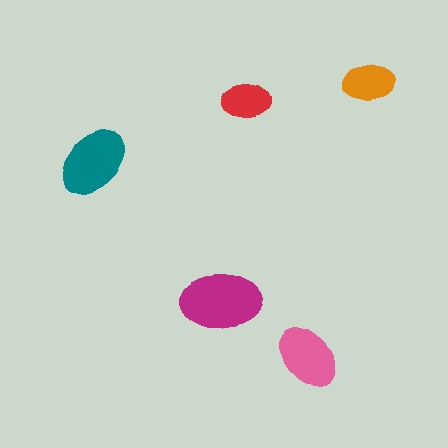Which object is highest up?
The orange ellipse is topmost.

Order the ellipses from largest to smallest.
the magenta one, the teal one, the pink one, the orange one, the red one.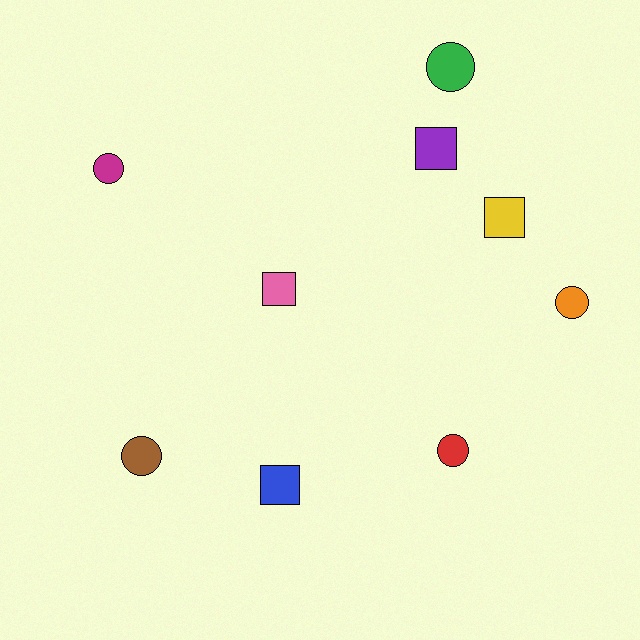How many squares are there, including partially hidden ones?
There are 4 squares.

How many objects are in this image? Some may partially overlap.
There are 9 objects.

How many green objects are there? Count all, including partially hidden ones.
There is 1 green object.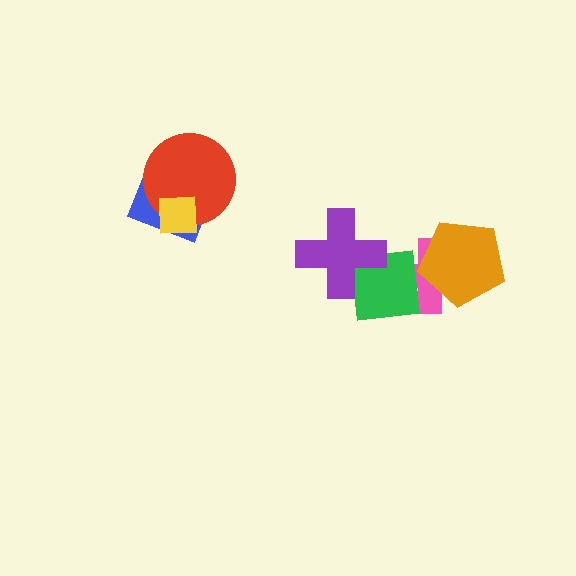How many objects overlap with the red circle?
2 objects overlap with the red circle.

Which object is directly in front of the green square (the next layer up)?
The orange pentagon is directly in front of the green square.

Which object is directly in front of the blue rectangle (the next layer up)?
The red circle is directly in front of the blue rectangle.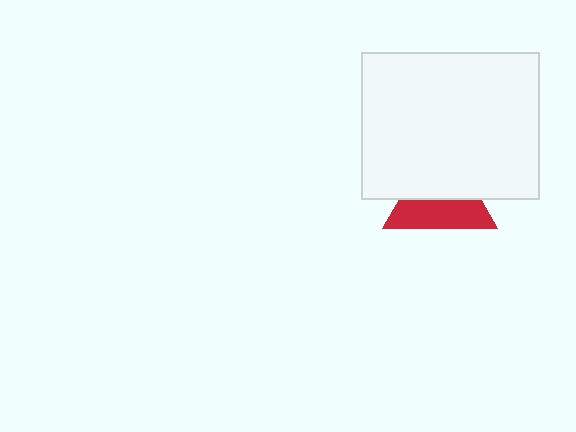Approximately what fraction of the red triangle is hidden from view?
Roughly 50% of the red triangle is hidden behind the white rectangle.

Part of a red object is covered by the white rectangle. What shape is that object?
It is a triangle.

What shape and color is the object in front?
The object in front is a white rectangle.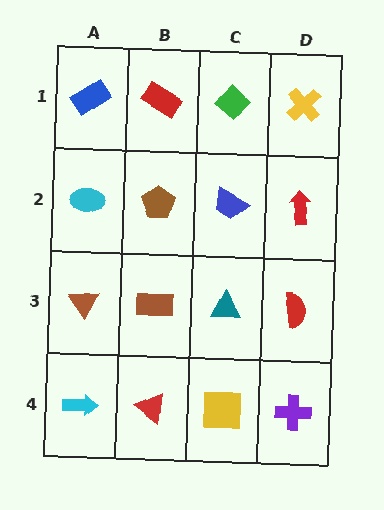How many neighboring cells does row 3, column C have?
4.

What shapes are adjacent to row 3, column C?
A blue trapezoid (row 2, column C), a yellow square (row 4, column C), a brown rectangle (row 3, column B), a red semicircle (row 3, column D).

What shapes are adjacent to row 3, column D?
A red arrow (row 2, column D), a purple cross (row 4, column D), a teal triangle (row 3, column C).